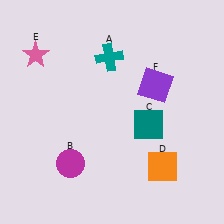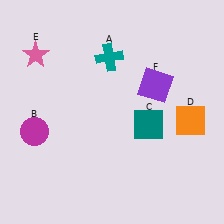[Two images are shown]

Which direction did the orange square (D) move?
The orange square (D) moved up.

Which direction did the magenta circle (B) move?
The magenta circle (B) moved left.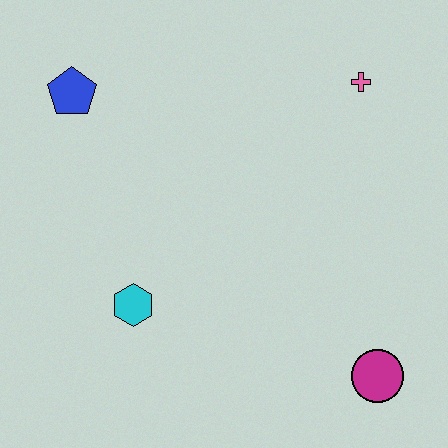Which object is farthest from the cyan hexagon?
The pink cross is farthest from the cyan hexagon.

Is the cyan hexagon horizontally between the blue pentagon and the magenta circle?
Yes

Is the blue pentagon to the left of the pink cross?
Yes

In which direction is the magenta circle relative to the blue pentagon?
The magenta circle is to the right of the blue pentagon.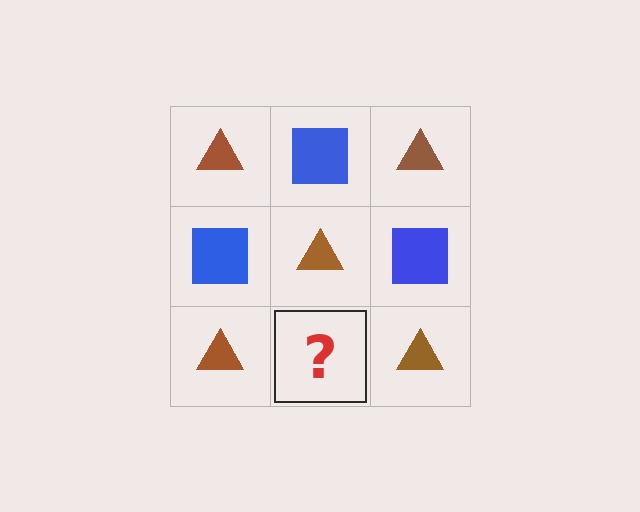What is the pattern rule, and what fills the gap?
The rule is that it alternates brown triangle and blue square in a checkerboard pattern. The gap should be filled with a blue square.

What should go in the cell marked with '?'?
The missing cell should contain a blue square.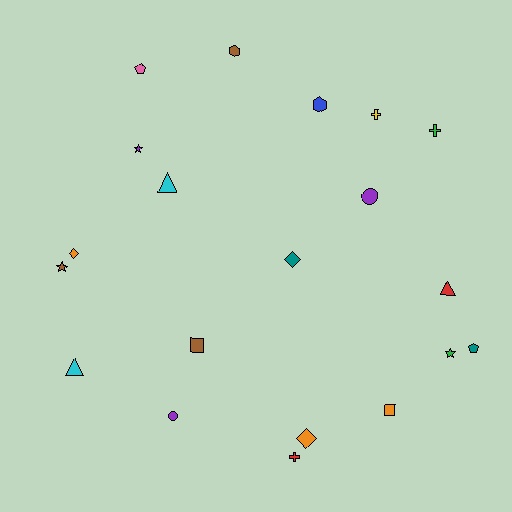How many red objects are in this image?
There are 2 red objects.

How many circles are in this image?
There are 2 circles.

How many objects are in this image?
There are 20 objects.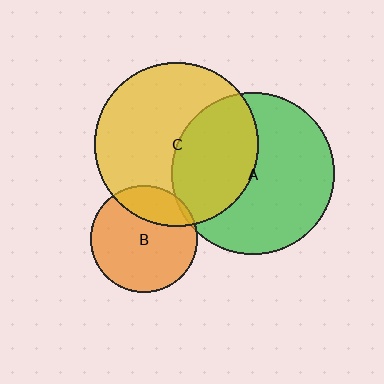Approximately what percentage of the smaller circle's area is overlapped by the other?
Approximately 5%.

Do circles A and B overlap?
Yes.